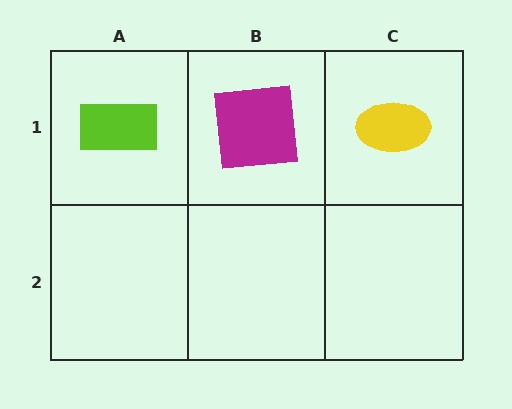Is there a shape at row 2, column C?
No, that cell is empty.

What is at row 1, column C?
A yellow ellipse.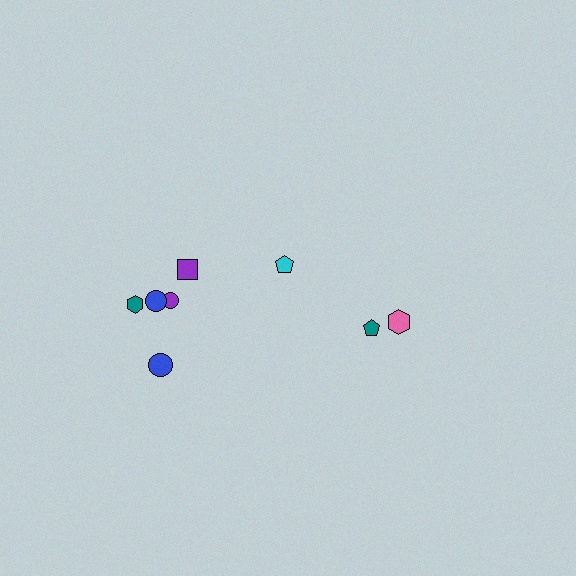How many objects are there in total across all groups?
There are 8 objects.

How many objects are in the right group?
There are 3 objects.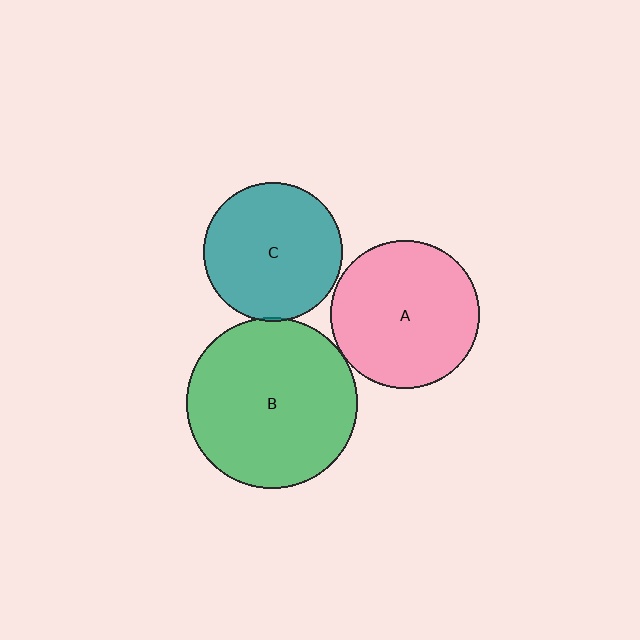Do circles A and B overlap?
Yes.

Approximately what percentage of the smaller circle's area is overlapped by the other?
Approximately 5%.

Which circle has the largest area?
Circle B (green).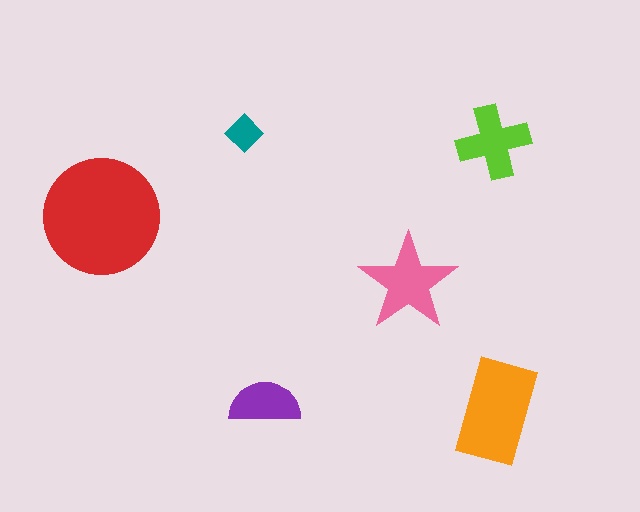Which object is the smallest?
The teal diamond.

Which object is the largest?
The red circle.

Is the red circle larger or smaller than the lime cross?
Larger.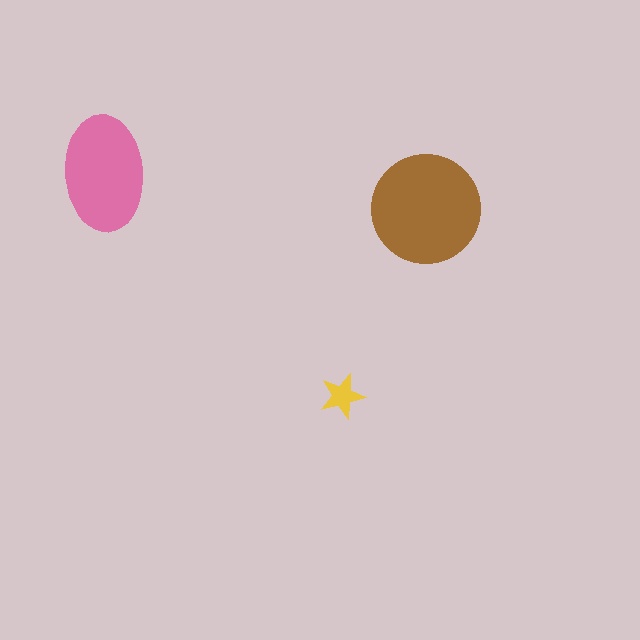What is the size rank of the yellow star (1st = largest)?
3rd.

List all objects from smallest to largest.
The yellow star, the pink ellipse, the brown circle.